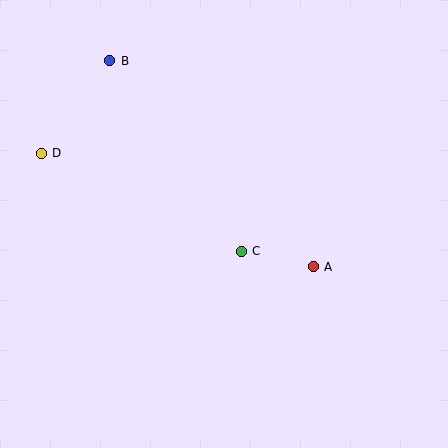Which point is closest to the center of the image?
Point C at (241, 251) is closest to the center.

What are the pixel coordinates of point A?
Point A is at (313, 267).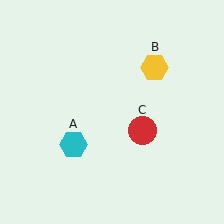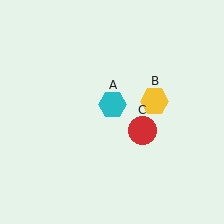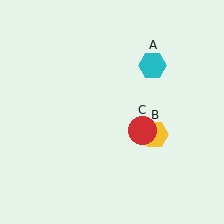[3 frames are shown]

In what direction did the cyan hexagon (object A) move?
The cyan hexagon (object A) moved up and to the right.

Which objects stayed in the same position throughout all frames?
Red circle (object C) remained stationary.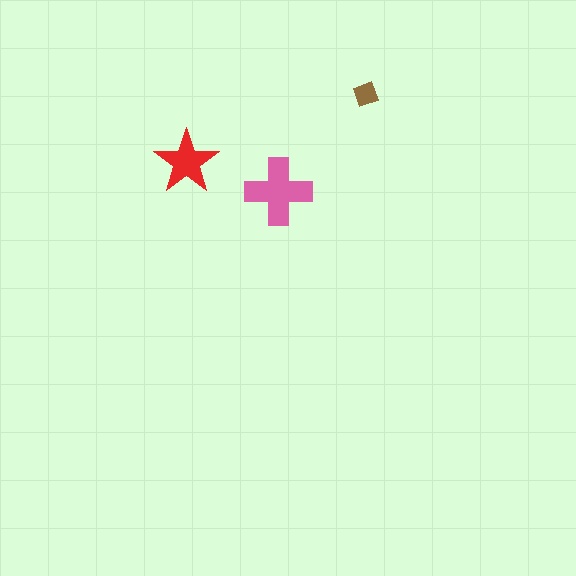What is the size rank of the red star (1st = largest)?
2nd.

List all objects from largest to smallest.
The pink cross, the red star, the brown diamond.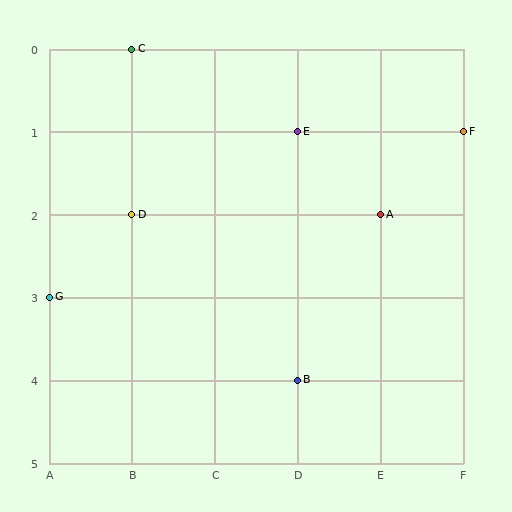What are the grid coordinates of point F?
Point F is at grid coordinates (F, 1).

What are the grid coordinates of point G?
Point G is at grid coordinates (A, 3).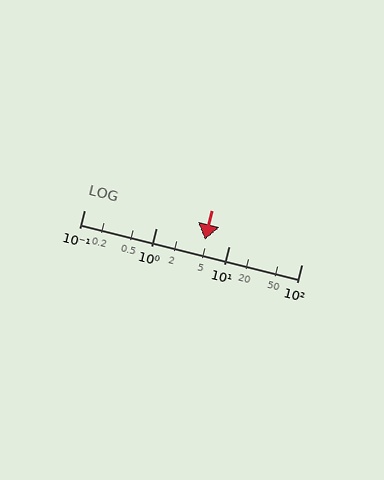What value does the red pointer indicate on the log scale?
The pointer indicates approximately 4.6.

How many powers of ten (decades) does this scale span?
The scale spans 3 decades, from 0.1 to 100.